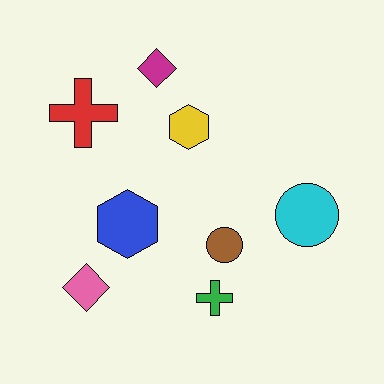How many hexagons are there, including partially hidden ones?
There are 2 hexagons.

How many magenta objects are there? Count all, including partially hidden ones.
There is 1 magenta object.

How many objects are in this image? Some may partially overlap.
There are 8 objects.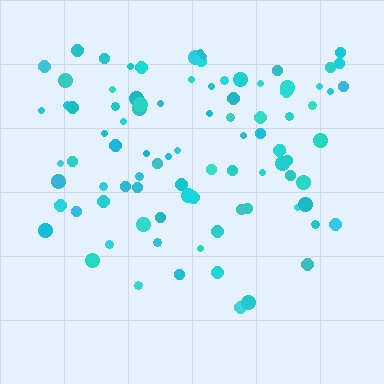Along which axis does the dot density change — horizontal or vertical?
Vertical.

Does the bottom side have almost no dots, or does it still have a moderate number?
Still a moderate number, just noticeably fewer than the top.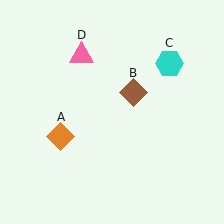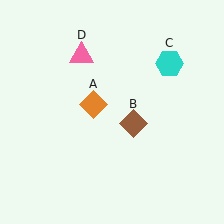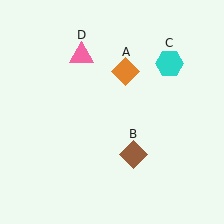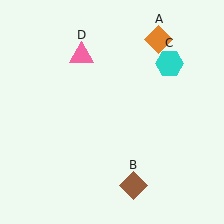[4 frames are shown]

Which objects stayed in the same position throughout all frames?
Cyan hexagon (object C) and pink triangle (object D) remained stationary.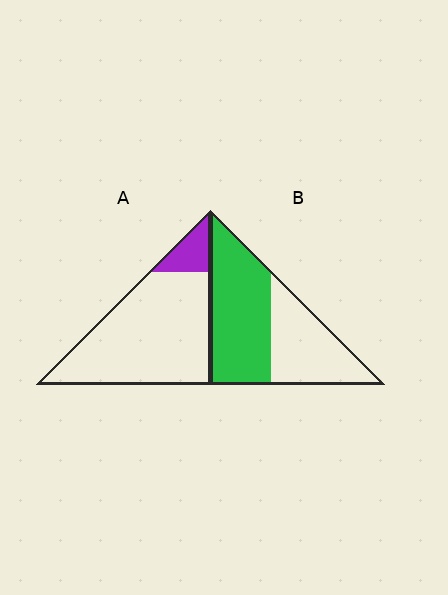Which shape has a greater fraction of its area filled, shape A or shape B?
Shape B.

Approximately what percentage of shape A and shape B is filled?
A is approximately 15% and B is approximately 55%.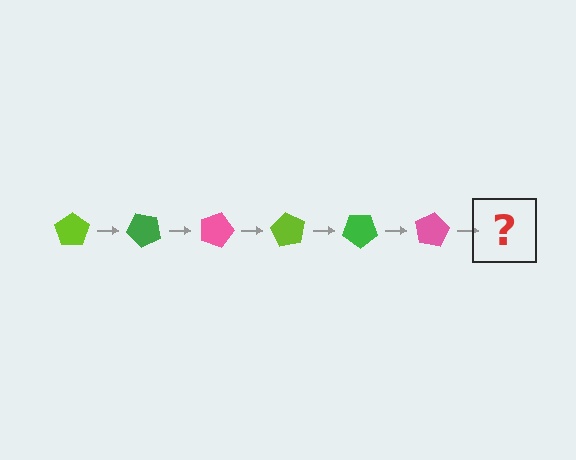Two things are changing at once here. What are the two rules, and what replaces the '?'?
The two rules are that it rotates 45 degrees each step and the color cycles through lime, green, and pink. The '?' should be a lime pentagon, rotated 270 degrees from the start.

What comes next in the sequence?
The next element should be a lime pentagon, rotated 270 degrees from the start.